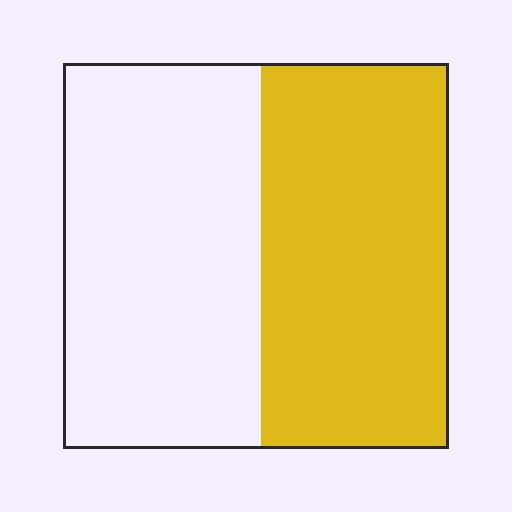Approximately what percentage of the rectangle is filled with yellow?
Approximately 50%.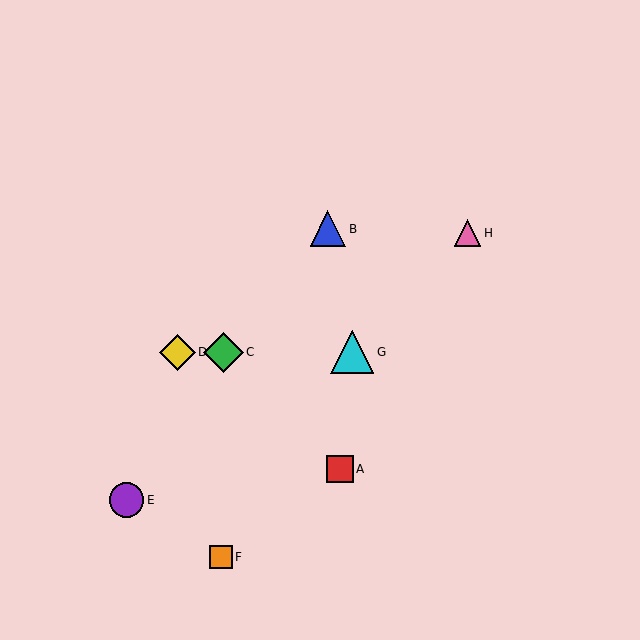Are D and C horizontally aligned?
Yes, both are at y≈352.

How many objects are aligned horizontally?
3 objects (C, D, G) are aligned horizontally.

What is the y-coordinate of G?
Object G is at y≈352.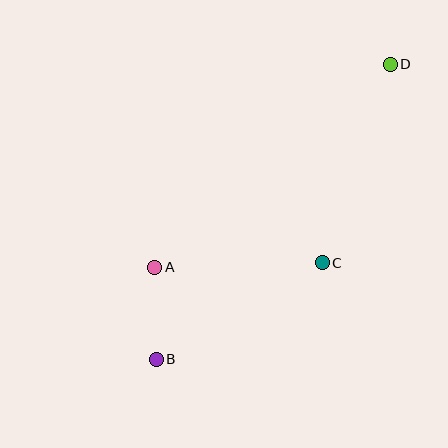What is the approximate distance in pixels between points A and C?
The distance between A and C is approximately 167 pixels.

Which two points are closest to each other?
Points A and B are closest to each other.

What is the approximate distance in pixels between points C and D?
The distance between C and D is approximately 210 pixels.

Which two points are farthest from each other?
Points B and D are farthest from each other.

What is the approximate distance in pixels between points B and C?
The distance between B and C is approximately 192 pixels.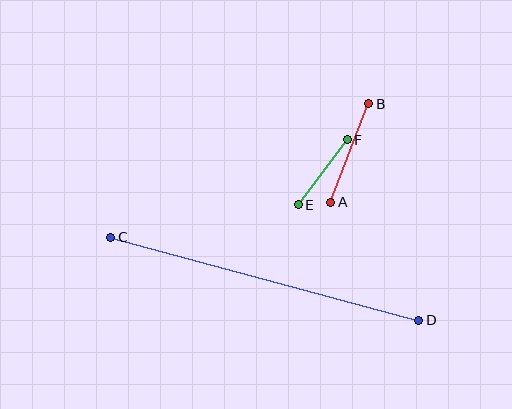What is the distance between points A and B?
The distance is approximately 105 pixels.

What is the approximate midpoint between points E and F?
The midpoint is at approximately (323, 172) pixels.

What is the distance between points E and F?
The distance is approximately 82 pixels.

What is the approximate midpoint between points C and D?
The midpoint is at approximately (265, 279) pixels.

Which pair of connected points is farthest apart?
Points C and D are farthest apart.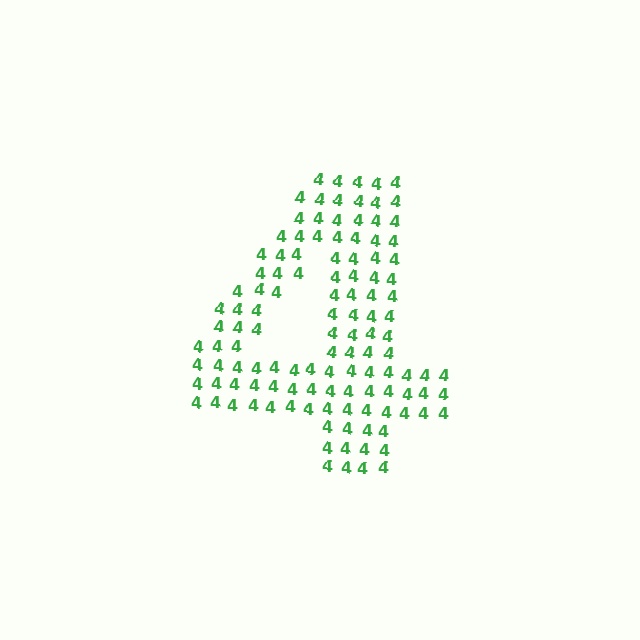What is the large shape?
The large shape is the digit 4.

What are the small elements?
The small elements are digit 4's.